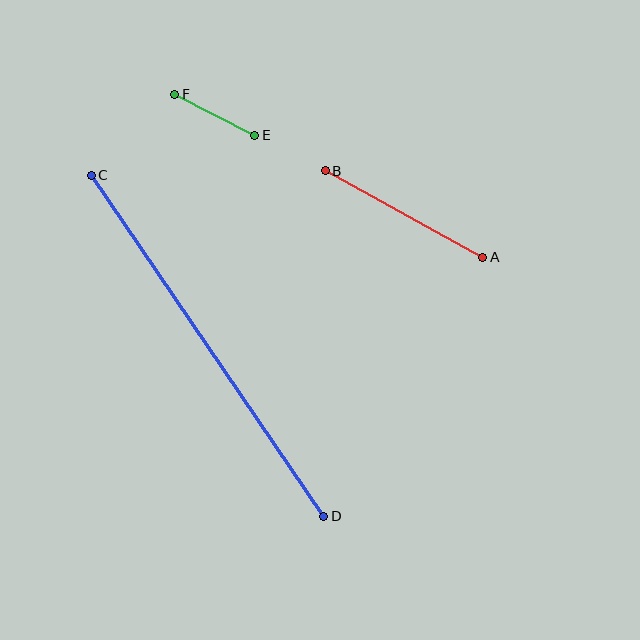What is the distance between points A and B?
The distance is approximately 180 pixels.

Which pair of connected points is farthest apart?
Points C and D are farthest apart.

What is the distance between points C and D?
The distance is approximately 413 pixels.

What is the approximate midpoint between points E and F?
The midpoint is at approximately (215, 115) pixels.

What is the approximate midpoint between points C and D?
The midpoint is at approximately (207, 346) pixels.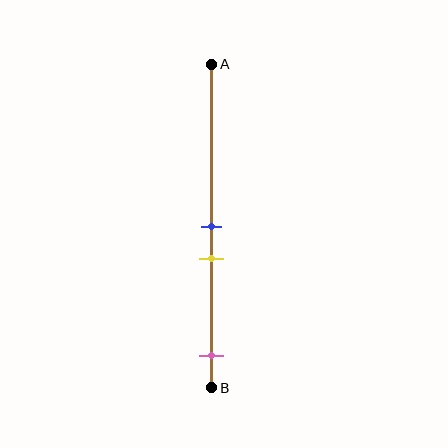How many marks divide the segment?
There are 3 marks dividing the segment.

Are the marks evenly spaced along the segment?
No, the marks are not evenly spaced.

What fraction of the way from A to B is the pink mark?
The pink mark is approximately 90% (0.9) of the way from A to B.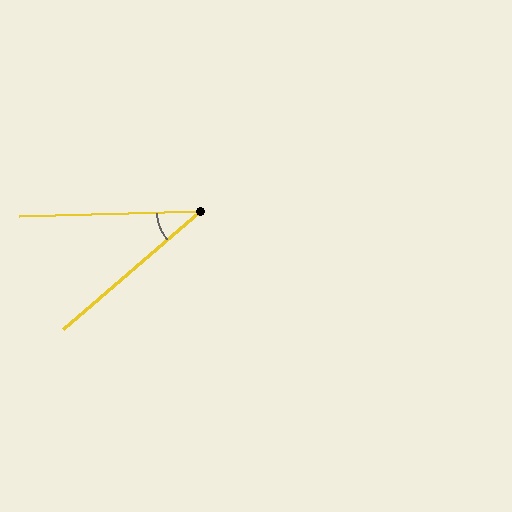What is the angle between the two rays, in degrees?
Approximately 39 degrees.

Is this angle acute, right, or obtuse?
It is acute.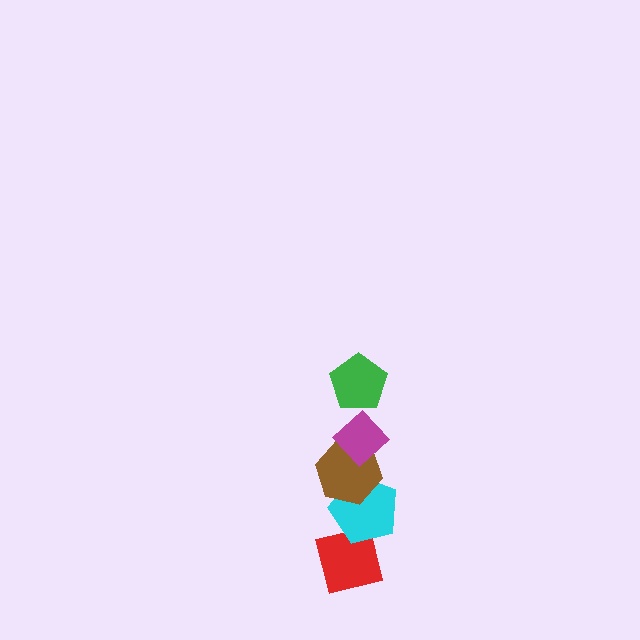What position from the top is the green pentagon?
The green pentagon is 1st from the top.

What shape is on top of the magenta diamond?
The green pentagon is on top of the magenta diamond.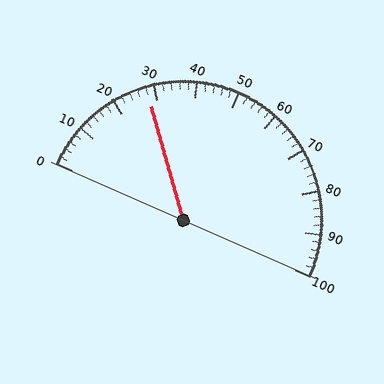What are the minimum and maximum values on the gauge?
The gauge ranges from 0 to 100.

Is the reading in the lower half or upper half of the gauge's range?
The reading is in the lower half of the range (0 to 100).